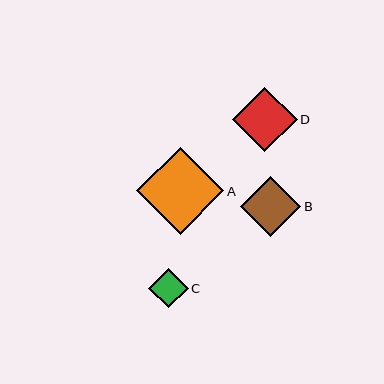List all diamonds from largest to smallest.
From largest to smallest: A, D, B, C.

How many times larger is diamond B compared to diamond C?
Diamond B is approximately 1.5 times the size of diamond C.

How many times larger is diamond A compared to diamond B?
Diamond A is approximately 1.5 times the size of diamond B.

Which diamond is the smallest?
Diamond C is the smallest with a size of approximately 40 pixels.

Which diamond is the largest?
Diamond A is the largest with a size of approximately 87 pixels.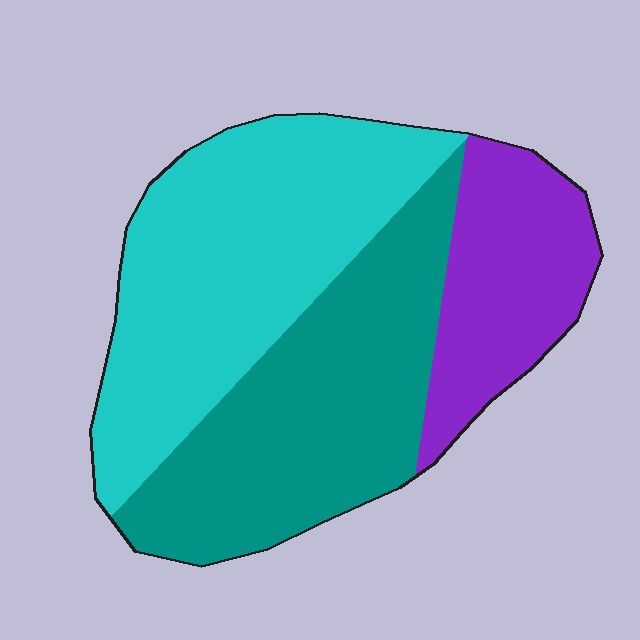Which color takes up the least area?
Purple, at roughly 20%.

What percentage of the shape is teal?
Teal covers roughly 40% of the shape.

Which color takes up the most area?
Cyan, at roughly 40%.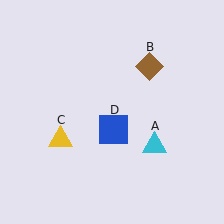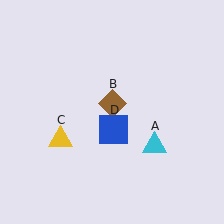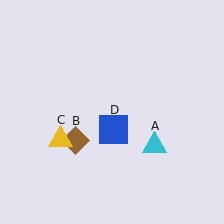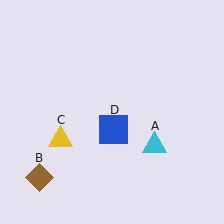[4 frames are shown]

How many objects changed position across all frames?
1 object changed position: brown diamond (object B).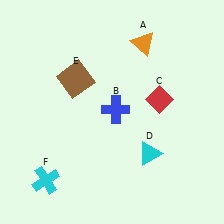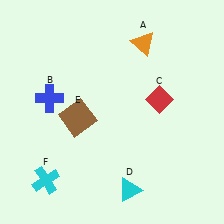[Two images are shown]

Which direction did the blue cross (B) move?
The blue cross (B) moved left.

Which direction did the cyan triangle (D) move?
The cyan triangle (D) moved down.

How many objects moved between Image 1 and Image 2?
3 objects moved between the two images.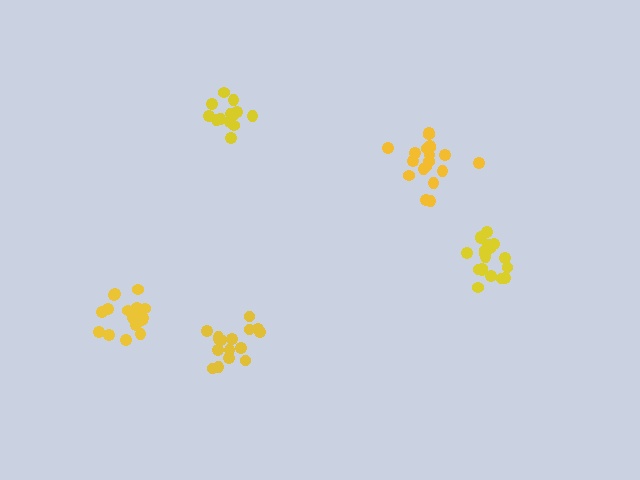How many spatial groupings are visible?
There are 5 spatial groupings.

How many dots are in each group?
Group 1: 19 dots, Group 2: 19 dots, Group 3: 14 dots, Group 4: 16 dots, Group 5: 17 dots (85 total).